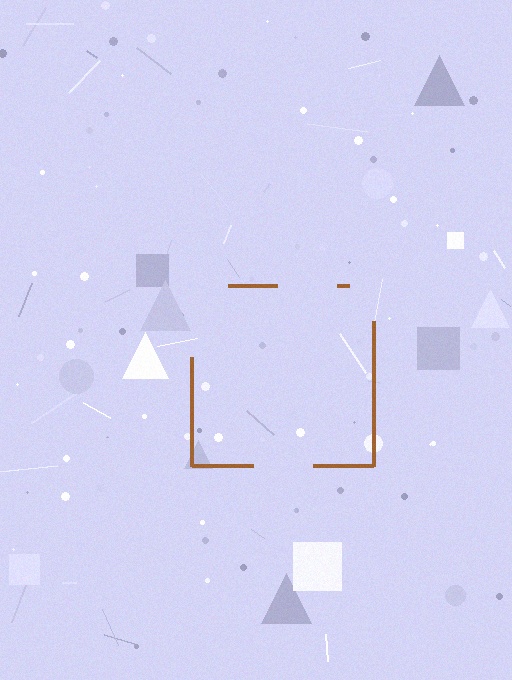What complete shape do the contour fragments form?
The contour fragments form a square.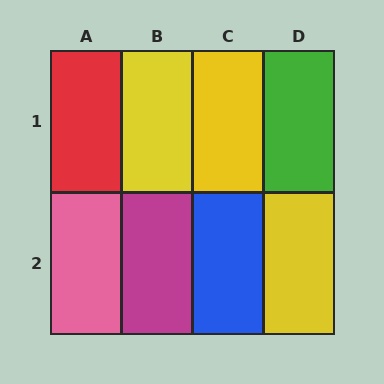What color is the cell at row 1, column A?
Red.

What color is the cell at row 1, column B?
Yellow.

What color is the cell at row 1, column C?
Yellow.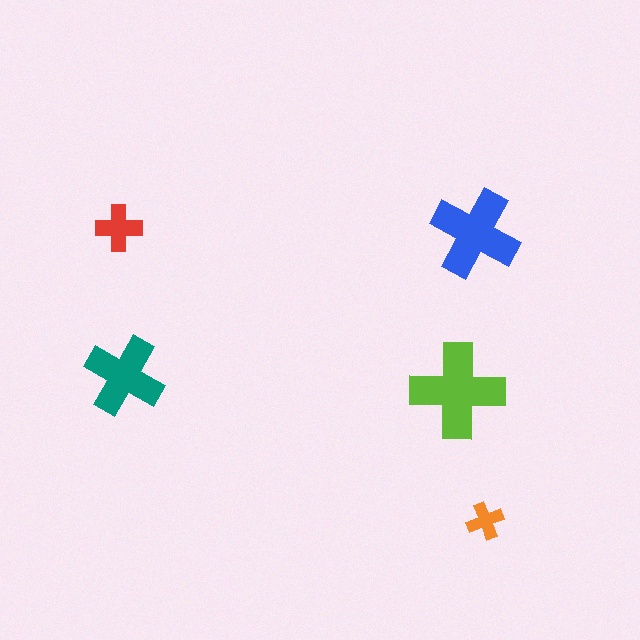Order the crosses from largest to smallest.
the lime one, the blue one, the teal one, the red one, the orange one.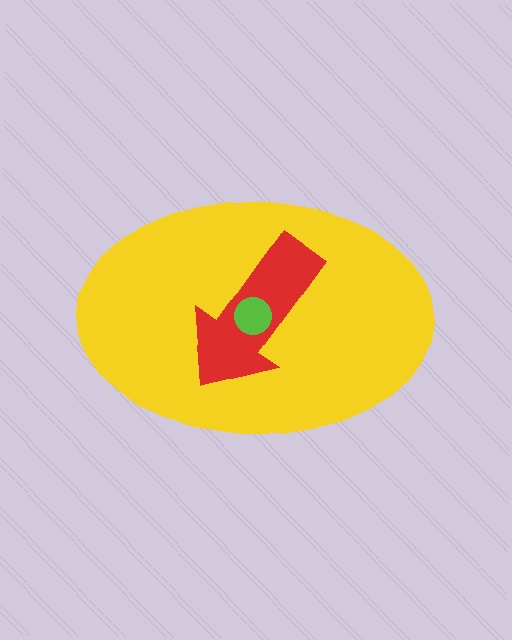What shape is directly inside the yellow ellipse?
The red arrow.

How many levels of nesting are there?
3.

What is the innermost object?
The lime circle.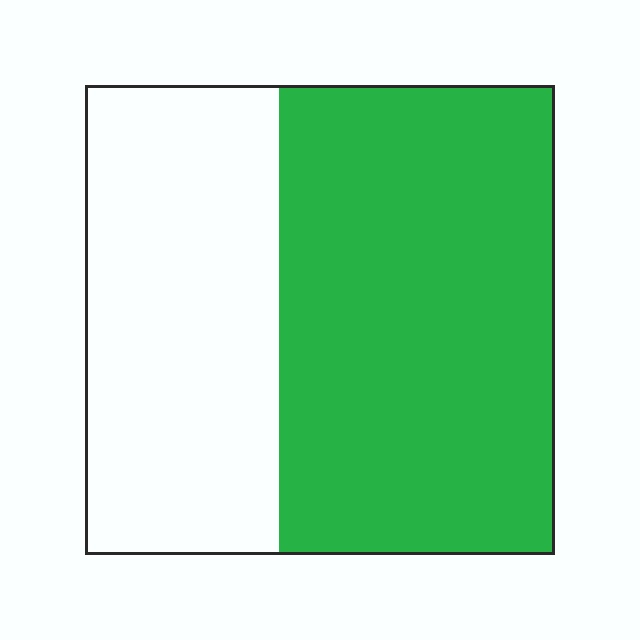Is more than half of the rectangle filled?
Yes.